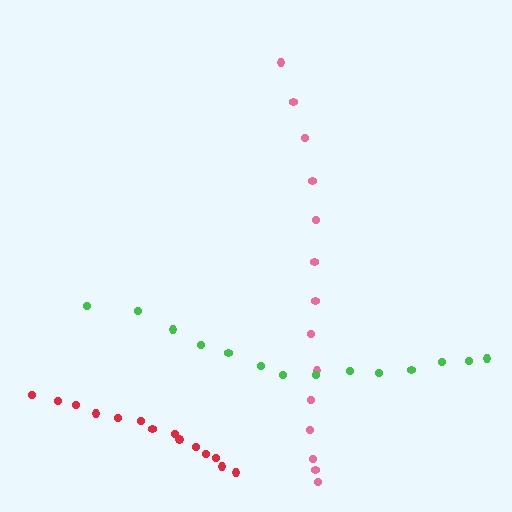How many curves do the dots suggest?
There are 3 distinct paths.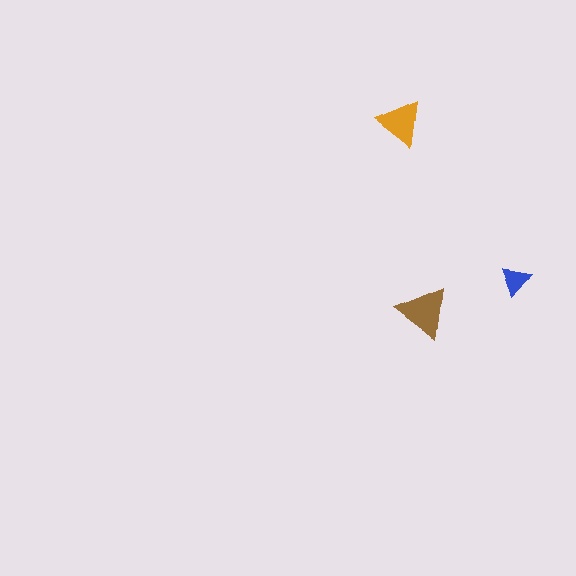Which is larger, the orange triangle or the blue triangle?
The orange one.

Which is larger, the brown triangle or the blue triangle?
The brown one.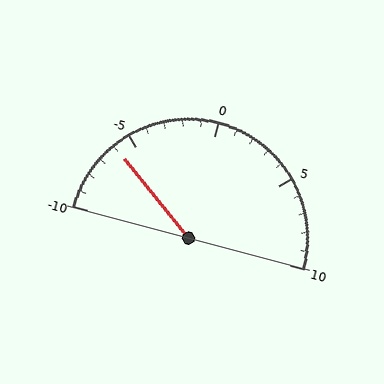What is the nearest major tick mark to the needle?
The nearest major tick mark is -5.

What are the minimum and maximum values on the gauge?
The gauge ranges from -10 to 10.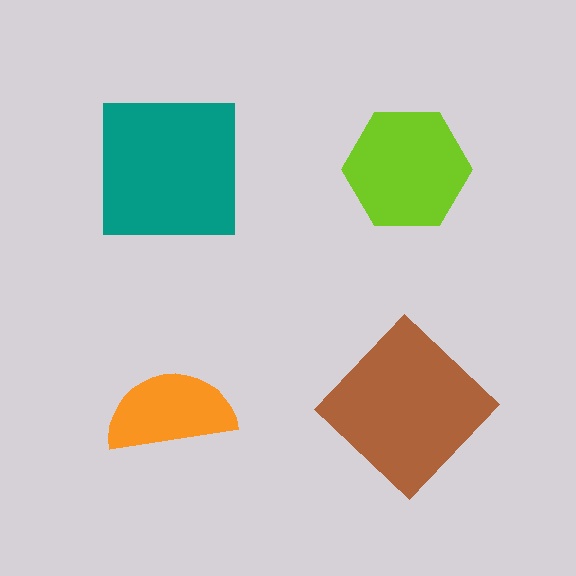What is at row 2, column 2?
A brown diamond.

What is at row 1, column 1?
A teal square.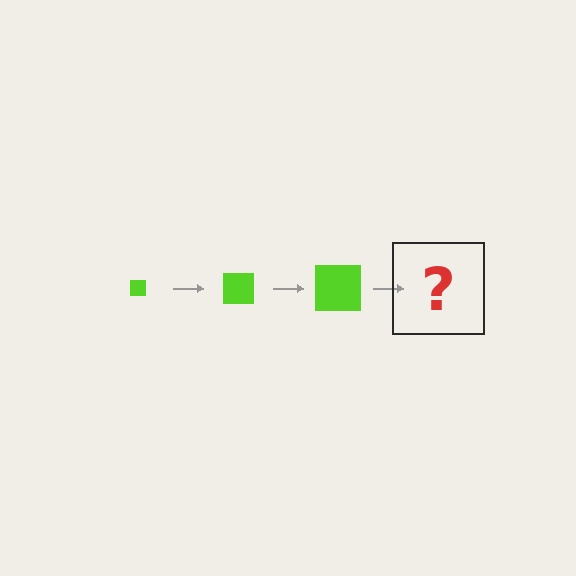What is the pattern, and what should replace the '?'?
The pattern is that the square gets progressively larger each step. The '?' should be a lime square, larger than the previous one.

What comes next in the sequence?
The next element should be a lime square, larger than the previous one.